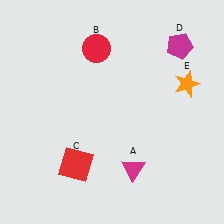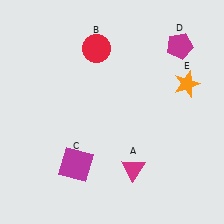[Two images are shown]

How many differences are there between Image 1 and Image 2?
There is 1 difference between the two images.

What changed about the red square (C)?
In Image 1, C is red. In Image 2, it changed to magenta.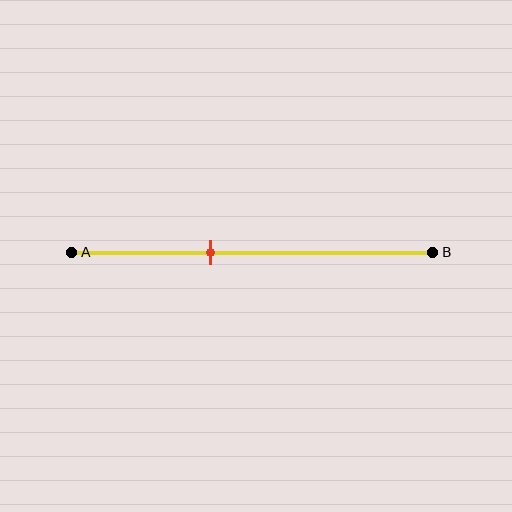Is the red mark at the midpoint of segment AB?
No, the mark is at about 40% from A, not at the 50% midpoint.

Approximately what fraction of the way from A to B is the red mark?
The red mark is approximately 40% of the way from A to B.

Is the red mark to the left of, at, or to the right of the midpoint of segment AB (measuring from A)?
The red mark is to the left of the midpoint of segment AB.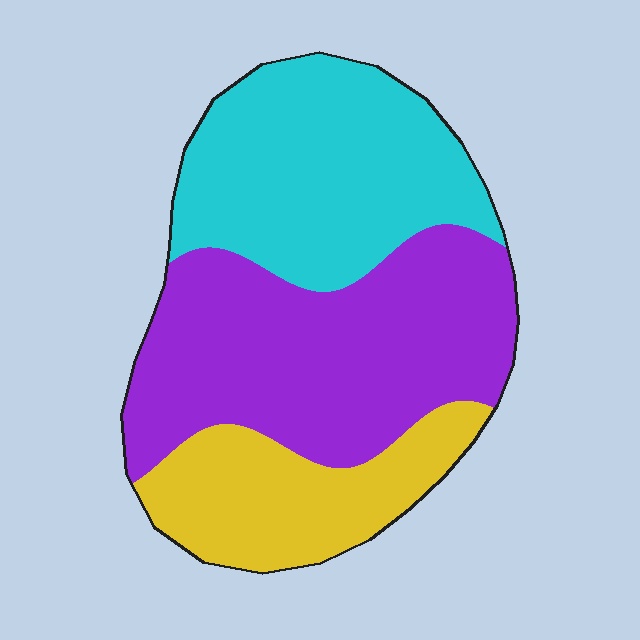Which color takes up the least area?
Yellow, at roughly 20%.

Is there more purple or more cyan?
Purple.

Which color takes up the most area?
Purple, at roughly 45%.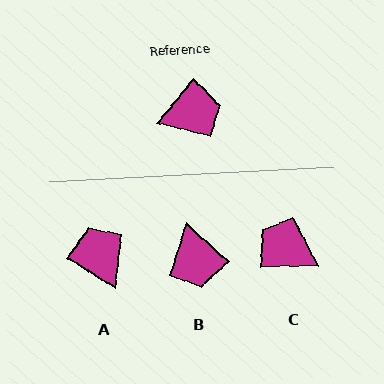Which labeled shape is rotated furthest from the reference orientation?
C, about 130 degrees away.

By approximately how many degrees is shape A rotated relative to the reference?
Approximately 98 degrees counter-clockwise.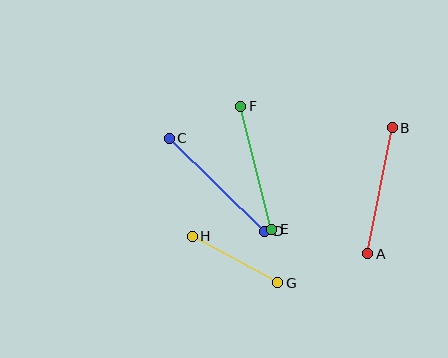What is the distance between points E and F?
The distance is approximately 127 pixels.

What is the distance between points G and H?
The distance is approximately 97 pixels.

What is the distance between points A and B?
The distance is approximately 129 pixels.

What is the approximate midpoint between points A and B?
The midpoint is at approximately (380, 191) pixels.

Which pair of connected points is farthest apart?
Points C and D are farthest apart.